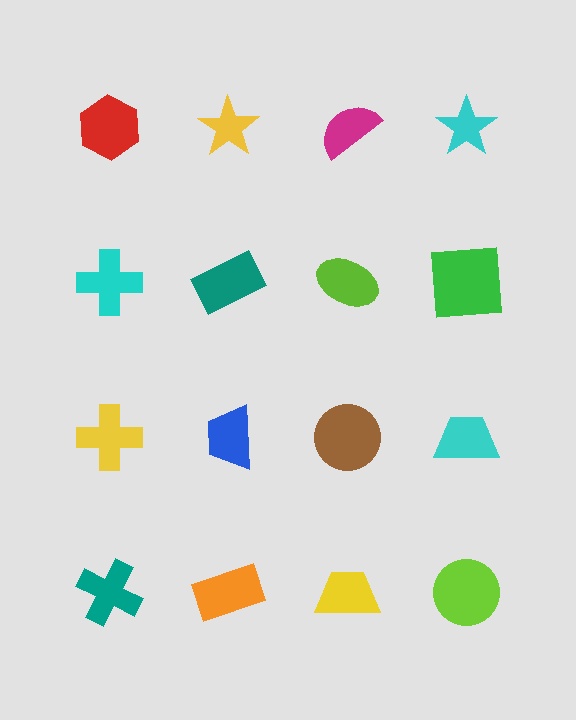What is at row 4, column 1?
A teal cross.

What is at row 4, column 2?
An orange rectangle.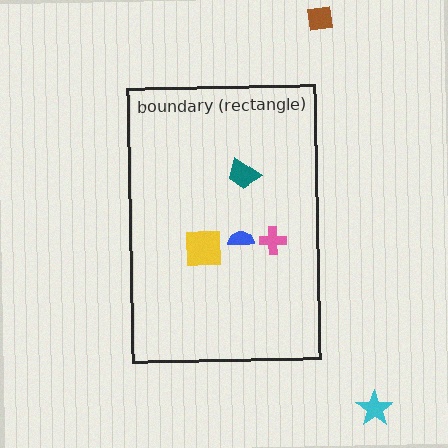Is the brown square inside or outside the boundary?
Outside.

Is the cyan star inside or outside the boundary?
Outside.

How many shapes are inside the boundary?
4 inside, 2 outside.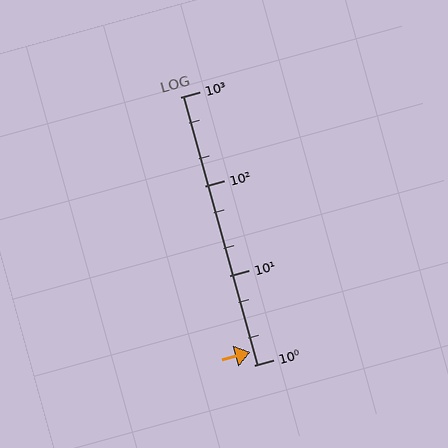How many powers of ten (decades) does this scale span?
The scale spans 3 decades, from 1 to 1000.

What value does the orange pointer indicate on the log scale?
The pointer indicates approximately 1.4.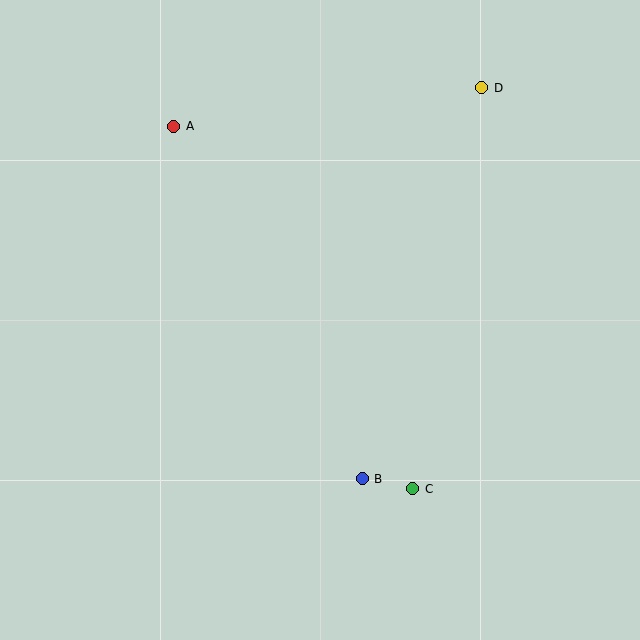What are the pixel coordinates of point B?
Point B is at (362, 479).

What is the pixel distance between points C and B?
The distance between C and B is 52 pixels.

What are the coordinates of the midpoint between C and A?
The midpoint between C and A is at (293, 308).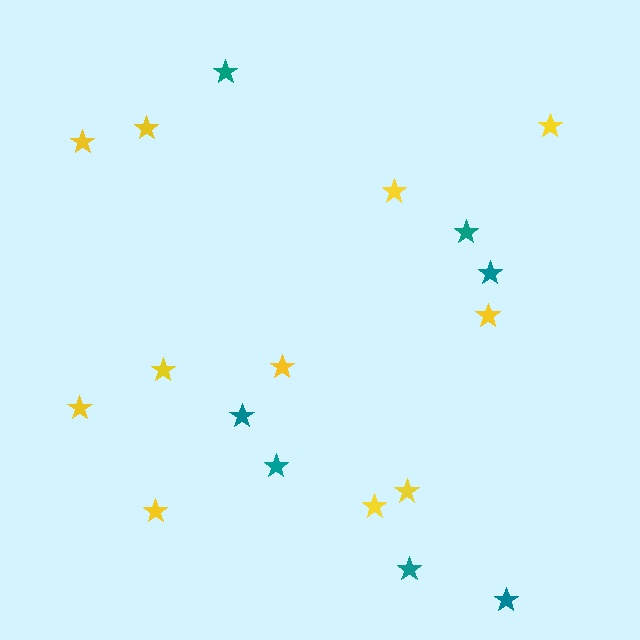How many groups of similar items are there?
There are 2 groups: one group of teal stars (7) and one group of yellow stars (11).